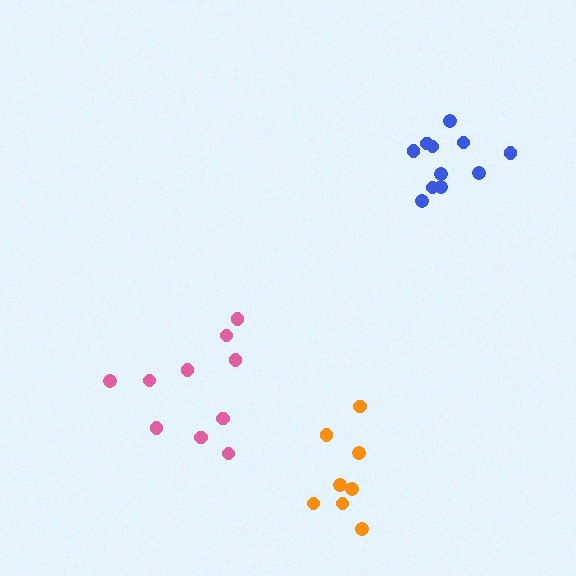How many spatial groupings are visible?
There are 3 spatial groupings.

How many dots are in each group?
Group 1: 10 dots, Group 2: 11 dots, Group 3: 8 dots (29 total).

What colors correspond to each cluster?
The clusters are colored: pink, blue, orange.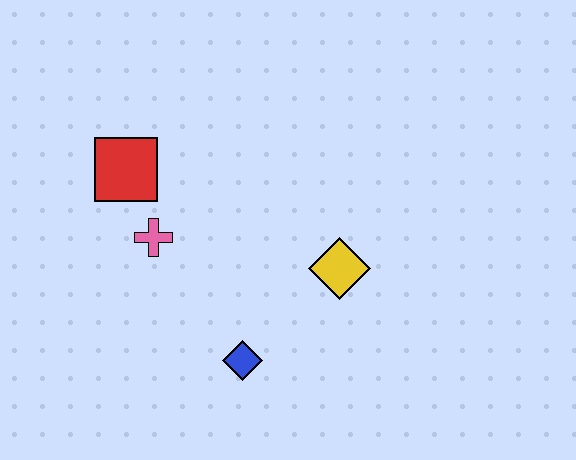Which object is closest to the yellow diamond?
The blue diamond is closest to the yellow diamond.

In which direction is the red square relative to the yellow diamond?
The red square is to the left of the yellow diamond.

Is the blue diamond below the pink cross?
Yes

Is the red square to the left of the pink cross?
Yes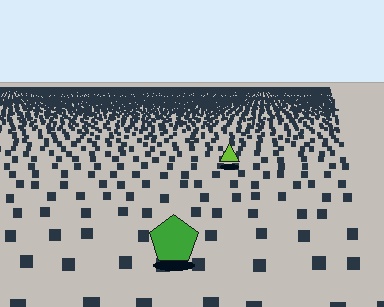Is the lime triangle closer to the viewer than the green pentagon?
No. The green pentagon is closer — you can tell from the texture gradient: the ground texture is coarser near it.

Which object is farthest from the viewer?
The lime triangle is farthest from the viewer. It appears smaller and the ground texture around it is denser.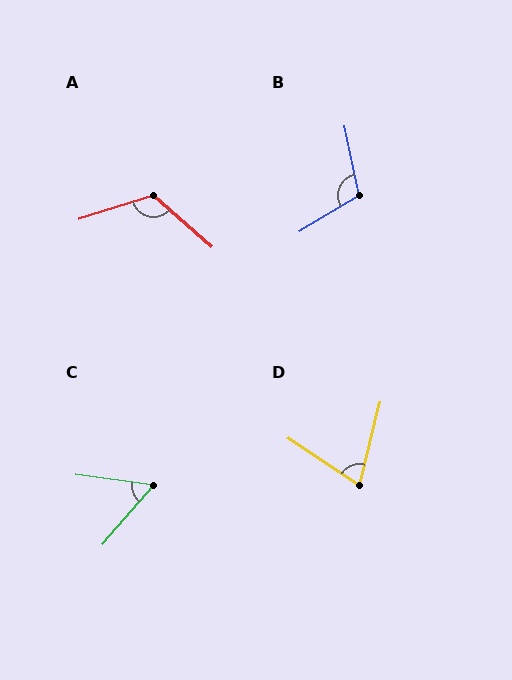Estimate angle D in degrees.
Approximately 70 degrees.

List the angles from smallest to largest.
C (57°), D (70°), B (109°), A (121°).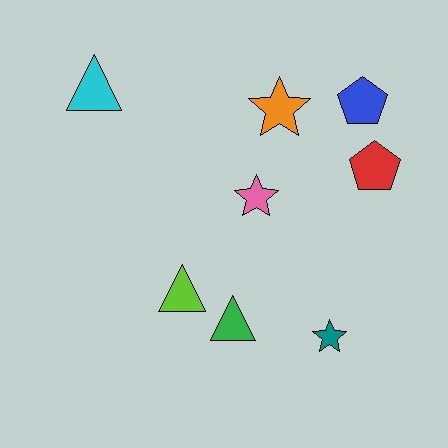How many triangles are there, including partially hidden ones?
There are 3 triangles.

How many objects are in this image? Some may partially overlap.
There are 8 objects.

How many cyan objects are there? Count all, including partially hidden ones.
There is 1 cyan object.